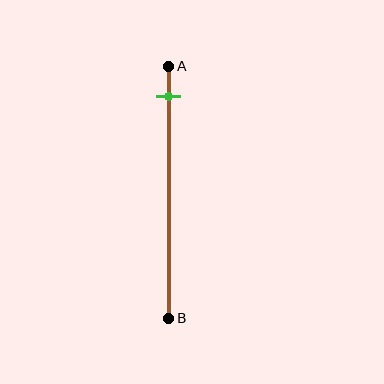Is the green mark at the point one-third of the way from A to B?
No, the mark is at about 10% from A, not at the 33% one-third point.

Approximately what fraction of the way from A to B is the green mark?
The green mark is approximately 10% of the way from A to B.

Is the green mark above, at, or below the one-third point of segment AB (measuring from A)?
The green mark is above the one-third point of segment AB.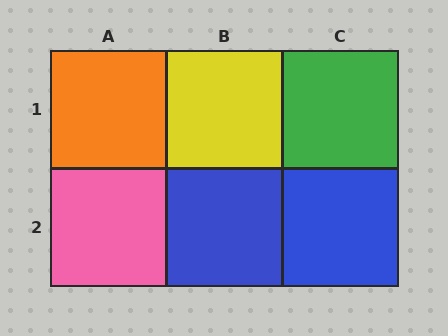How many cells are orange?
1 cell is orange.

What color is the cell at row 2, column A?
Pink.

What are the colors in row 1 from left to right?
Orange, yellow, green.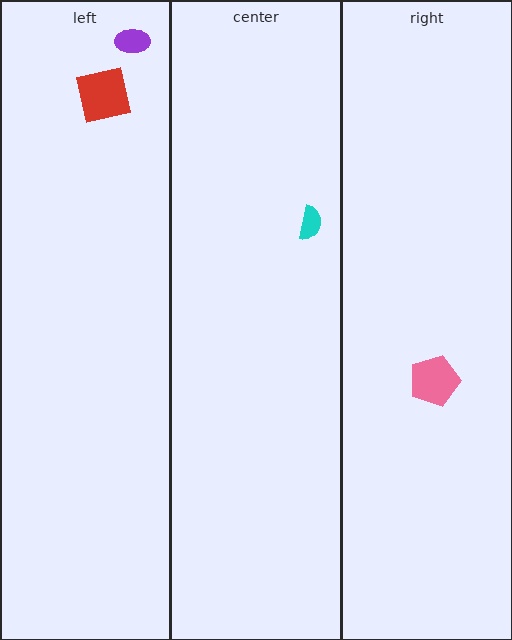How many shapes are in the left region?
2.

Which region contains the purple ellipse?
The left region.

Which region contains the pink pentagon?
The right region.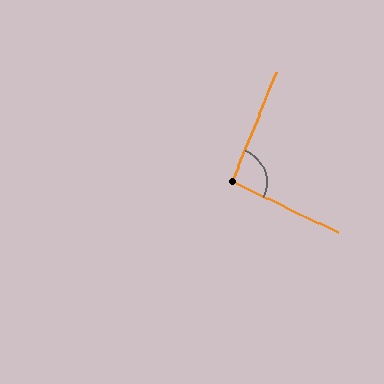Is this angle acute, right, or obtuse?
It is approximately a right angle.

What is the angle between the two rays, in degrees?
Approximately 94 degrees.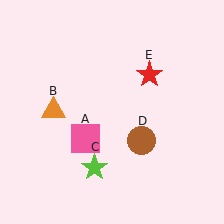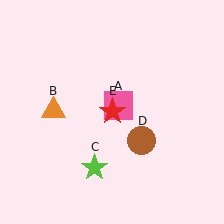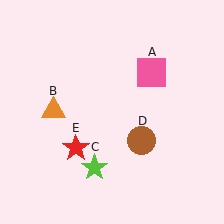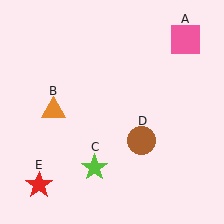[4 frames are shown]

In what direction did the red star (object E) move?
The red star (object E) moved down and to the left.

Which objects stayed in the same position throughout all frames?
Orange triangle (object B) and lime star (object C) and brown circle (object D) remained stationary.